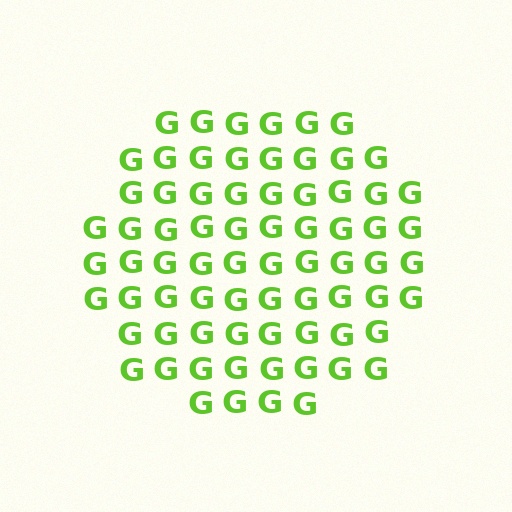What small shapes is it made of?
It is made of small letter G's.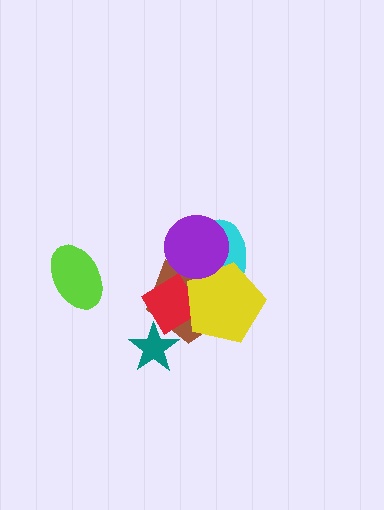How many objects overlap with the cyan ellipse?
4 objects overlap with the cyan ellipse.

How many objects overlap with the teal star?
2 objects overlap with the teal star.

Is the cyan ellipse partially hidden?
Yes, it is partially covered by another shape.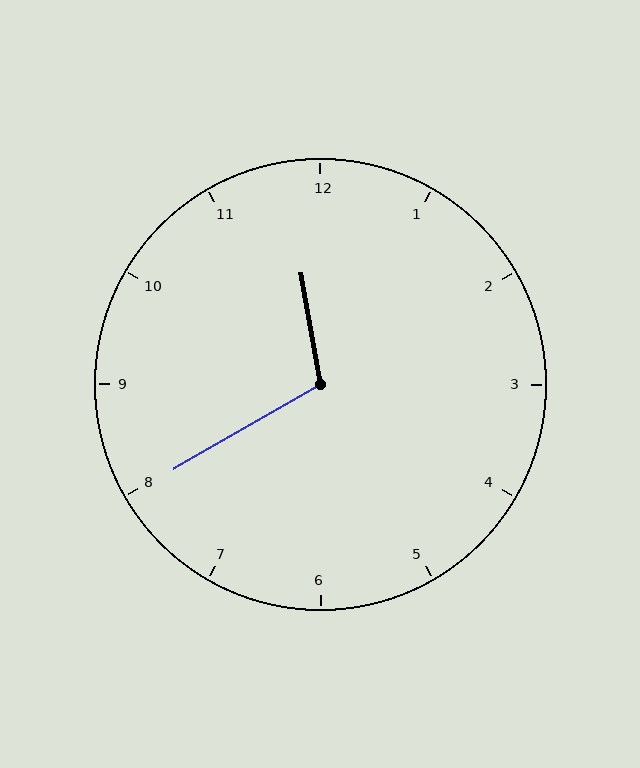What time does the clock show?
11:40.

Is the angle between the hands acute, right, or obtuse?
It is obtuse.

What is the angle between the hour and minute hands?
Approximately 110 degrees.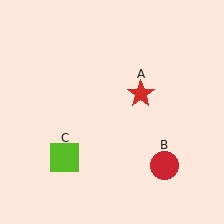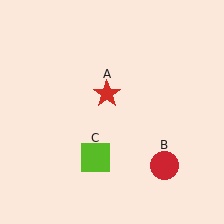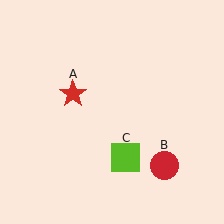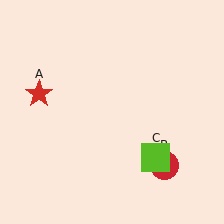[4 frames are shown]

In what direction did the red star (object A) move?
The red star (object A) moved left.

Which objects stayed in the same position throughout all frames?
Red circle (object B) remained stationary.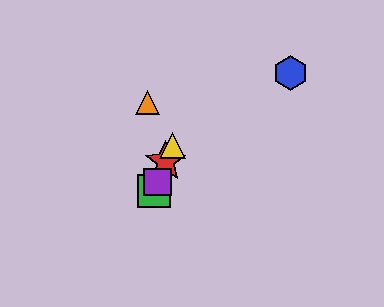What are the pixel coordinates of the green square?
The green square is at (154, 191).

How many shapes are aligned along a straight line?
4 shapes (the red star, the green square, the yellow triangle, the purple square) are aligned along a straight line.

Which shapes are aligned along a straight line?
The red star, the green square, the yellow triangle, the purple square are aligned along a straight line.